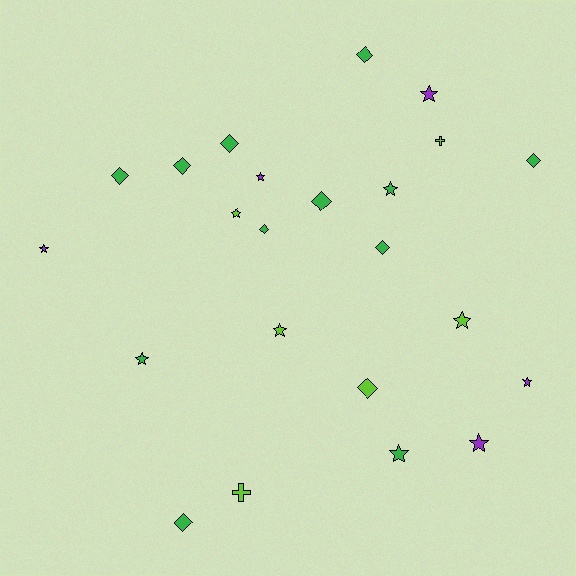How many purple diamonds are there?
There are no purple diamonds.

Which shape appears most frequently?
Star, with 11 objects.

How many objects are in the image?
There are 23 objects.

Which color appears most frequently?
Green, with 12 objects.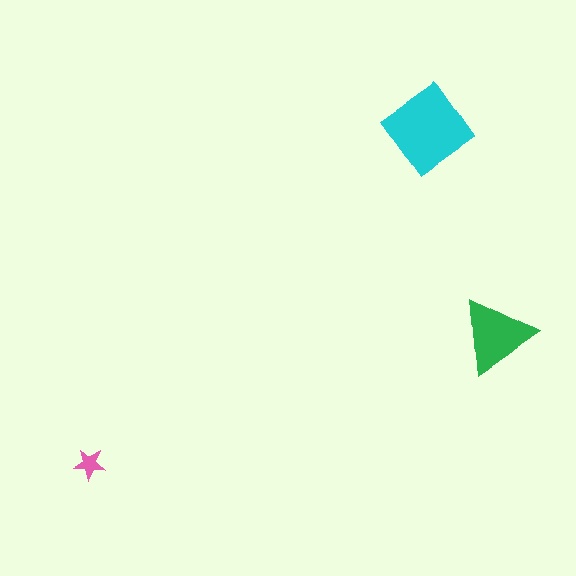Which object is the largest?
The cyan diamond.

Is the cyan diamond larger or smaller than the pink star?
Larger.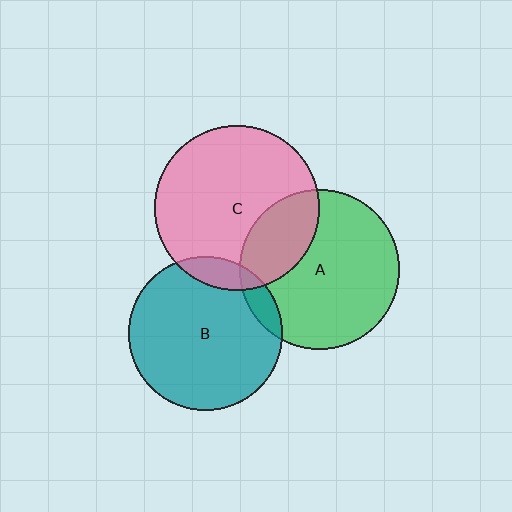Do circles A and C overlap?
Yes.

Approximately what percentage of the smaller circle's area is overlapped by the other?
Approximately 25%.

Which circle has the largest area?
Circle C (pink).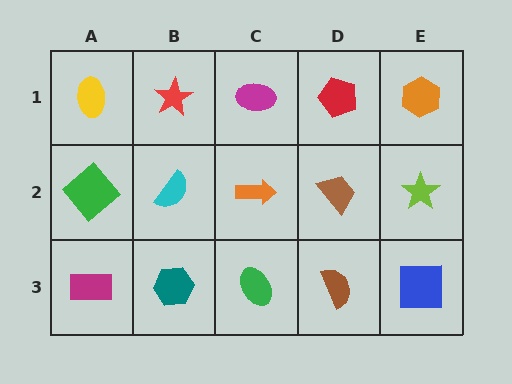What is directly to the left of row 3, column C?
A teal hexagon.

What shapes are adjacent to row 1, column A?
A green diamond (row 2, column A), a red star (row 1, column B).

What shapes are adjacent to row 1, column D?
A brown trapezoid (row 2, column D), a magenta ellipse (row 1, column C), an orange hexagon (row 1, column E).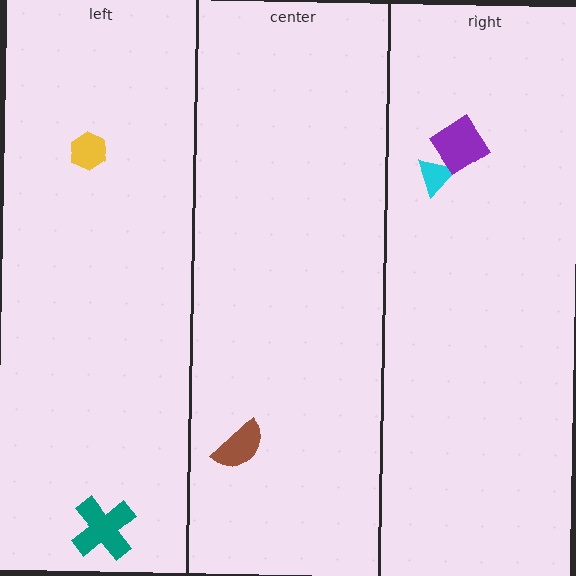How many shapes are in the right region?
2.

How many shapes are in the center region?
1.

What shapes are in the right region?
The cyan triangle, the purple diamond.